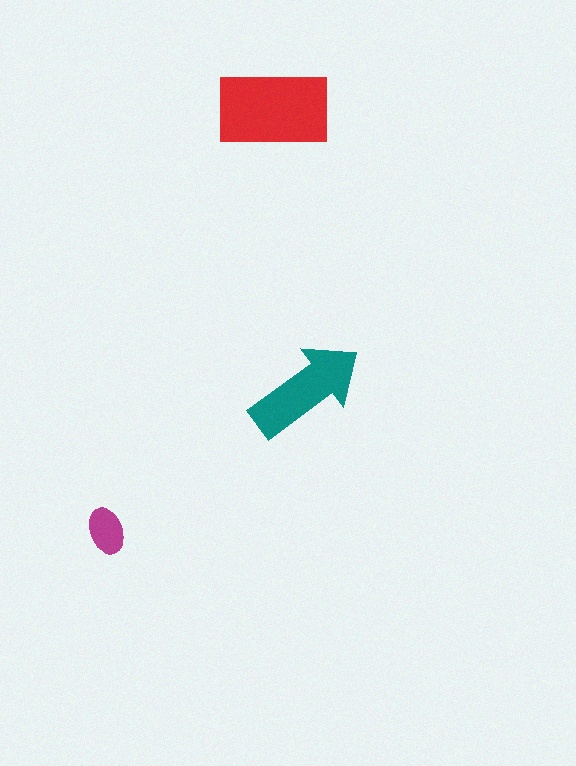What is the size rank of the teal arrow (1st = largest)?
2nd.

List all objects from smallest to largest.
The magenta ellipse, the teal arrow, the red rectangle.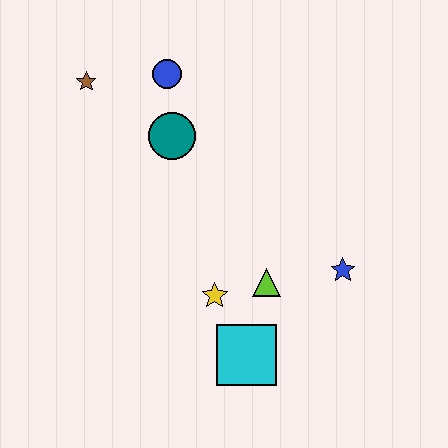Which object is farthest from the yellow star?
The brown star is farthest from the yellow star.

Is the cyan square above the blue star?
No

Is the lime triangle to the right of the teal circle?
Yes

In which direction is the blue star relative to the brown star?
The blue star is to the right of the brown star.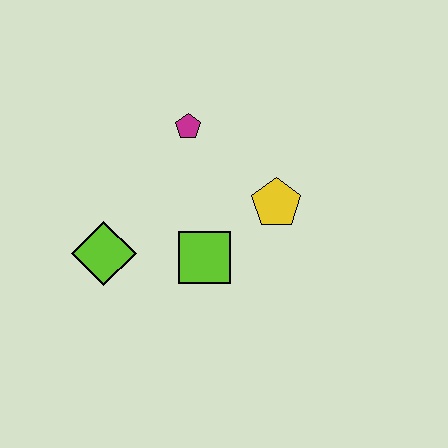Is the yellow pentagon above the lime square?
Yes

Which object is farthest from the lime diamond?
The yellow pentagon is farthest from the lime diamond.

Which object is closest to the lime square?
The yellow pentagon is closest to the lime square.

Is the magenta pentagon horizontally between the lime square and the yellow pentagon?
No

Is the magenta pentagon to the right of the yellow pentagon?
No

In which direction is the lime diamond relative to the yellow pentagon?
The lime diamond is to the left of the yellow pentagon.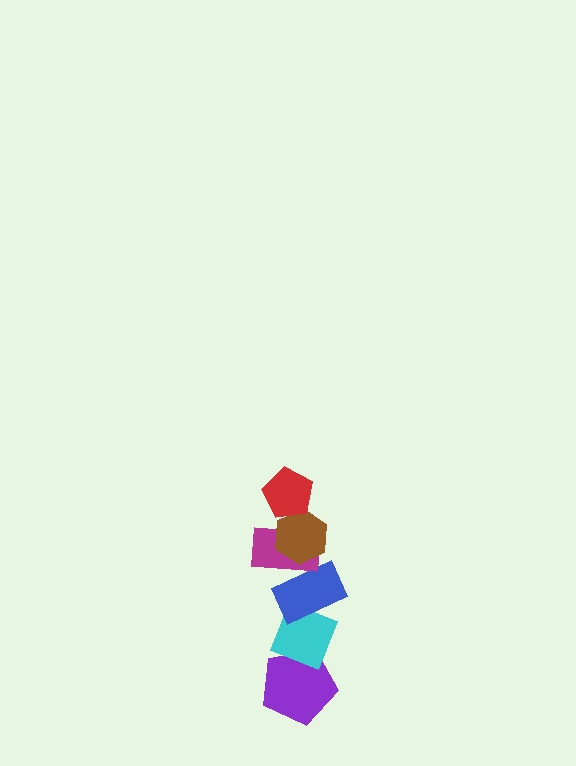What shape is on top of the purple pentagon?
The cyan diamond is on top of the purple pentagon.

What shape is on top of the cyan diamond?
The blue rectangle is on top of the cyan diamond.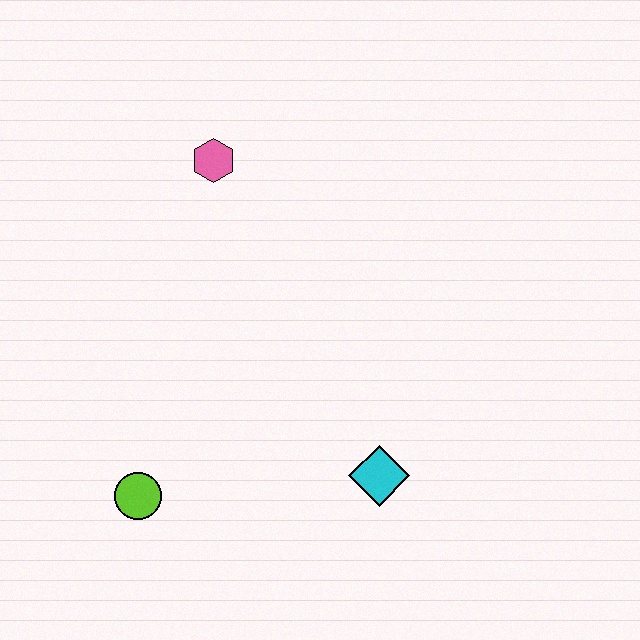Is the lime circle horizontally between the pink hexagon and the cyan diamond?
No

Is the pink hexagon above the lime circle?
Yes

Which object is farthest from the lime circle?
The pink hexagon is farthest from the lime circle.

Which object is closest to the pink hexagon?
The lime circle is closest to the pink hexagon.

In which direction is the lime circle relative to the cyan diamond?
The lime circle is to the left of the cyan diamond.